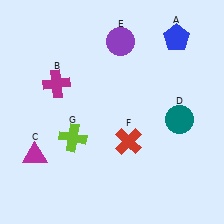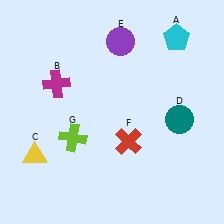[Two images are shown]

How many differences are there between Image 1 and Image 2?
There are 2 differences between the two images.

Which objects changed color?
A changed from blue to cyan. C changed from magenta to yellow.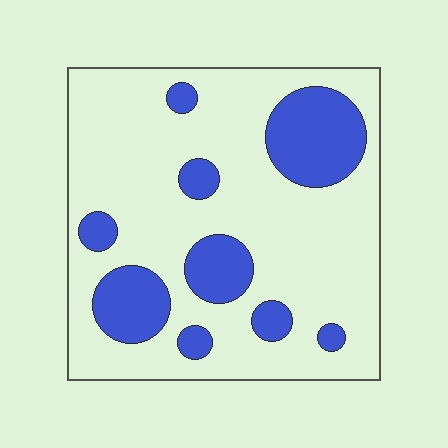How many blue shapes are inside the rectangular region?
9.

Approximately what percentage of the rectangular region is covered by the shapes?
Approximately 25%.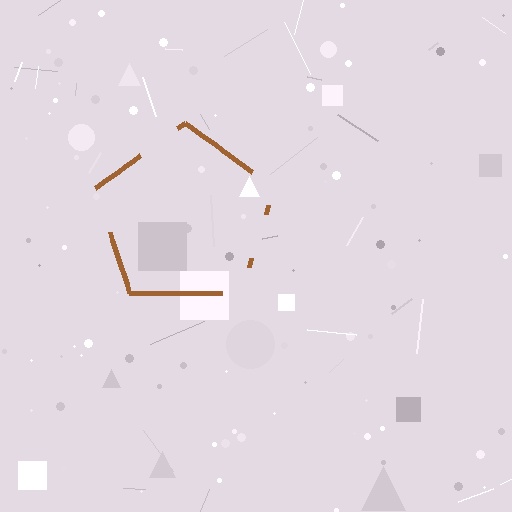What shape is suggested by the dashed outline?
The dashed outline suggests a pentagon.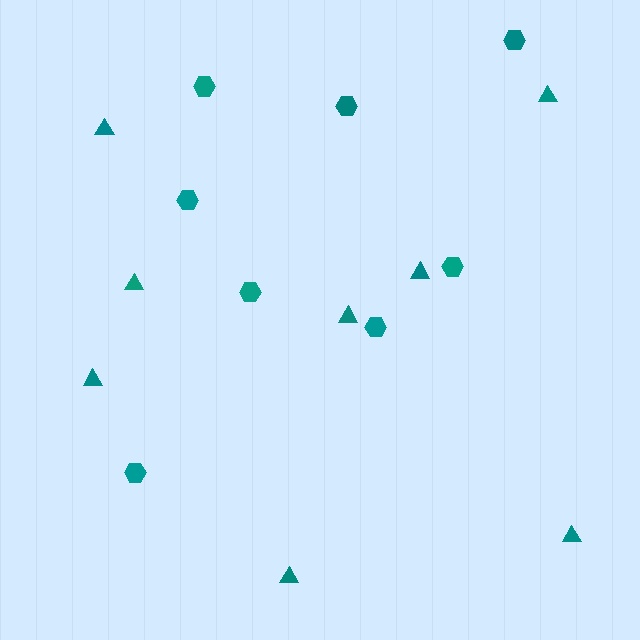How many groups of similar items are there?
There are 2 groups: one group of hexagons (8) and one group of triangles (8).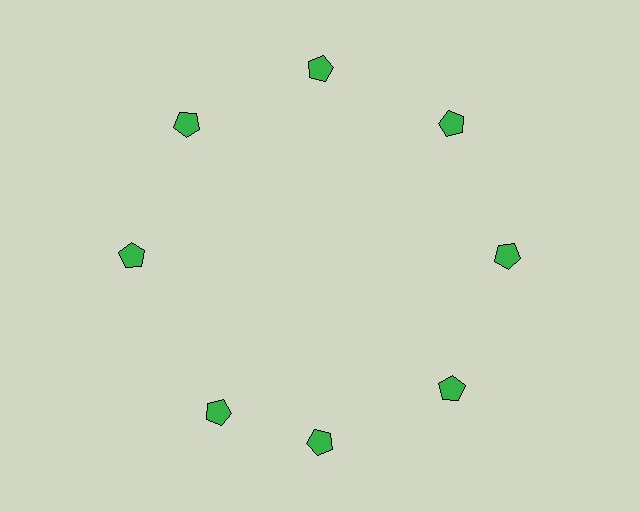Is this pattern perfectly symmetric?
No. The 8 green pentagons are arranged in a ring, but one element near the 8 o'clock position is rotated out of alignment along the ring, breaking the 8-fold rotational symmetry.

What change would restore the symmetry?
The symmetry would be restored by rotating it back into even spacing with its neighbors so that all 8 pentagons sit at equal angles and equal distance from the center.